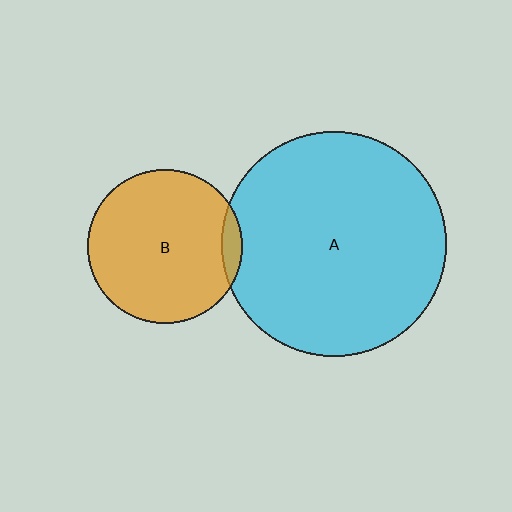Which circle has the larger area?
Circle A (cyan).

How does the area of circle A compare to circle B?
Approximately 2.1 times.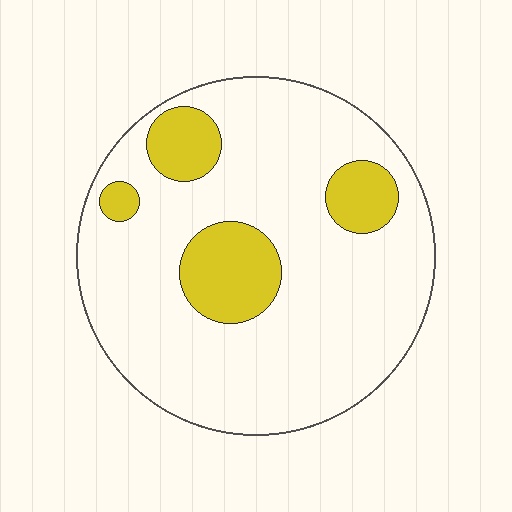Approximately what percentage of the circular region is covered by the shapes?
Approximately 20%.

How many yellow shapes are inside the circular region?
4.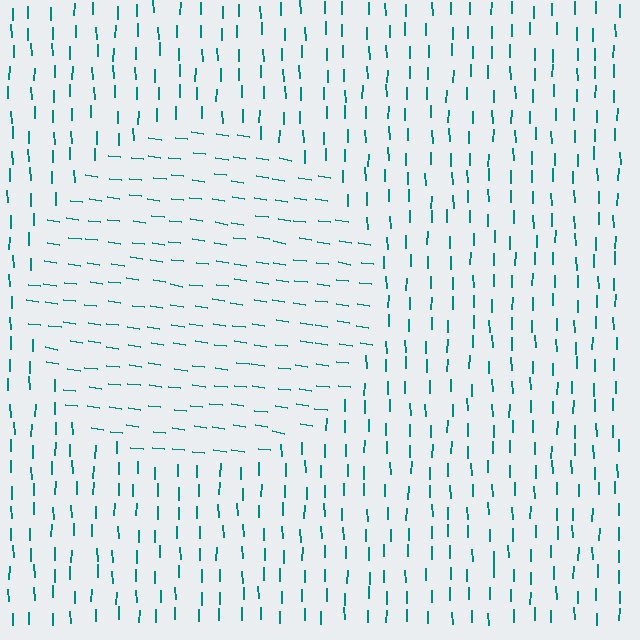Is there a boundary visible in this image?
Yes, there is a texture boundary formed by a change in line orientation.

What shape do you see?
I see a circle.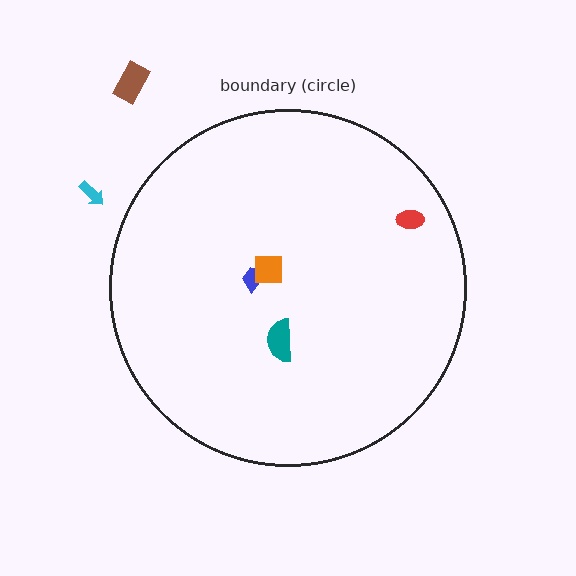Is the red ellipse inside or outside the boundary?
Inside.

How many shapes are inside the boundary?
4 inside, 2 outside.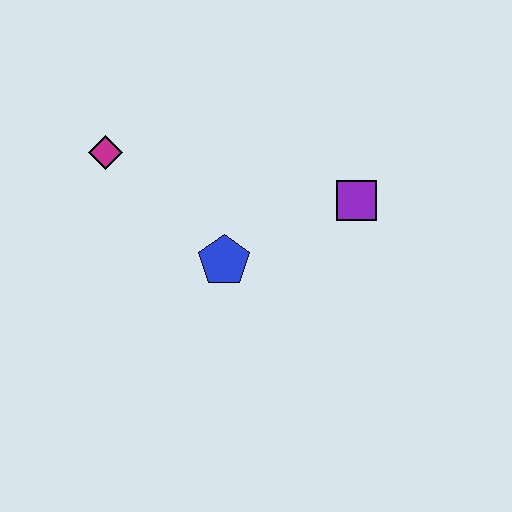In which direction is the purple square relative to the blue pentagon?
The purple square is to the right of the blue pentagon.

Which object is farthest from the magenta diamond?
The purple square is farthest from the magenta diamond.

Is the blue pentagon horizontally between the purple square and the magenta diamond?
Yes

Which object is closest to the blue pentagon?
The purple square is closest to the blue pentagon.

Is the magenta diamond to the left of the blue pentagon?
Yes